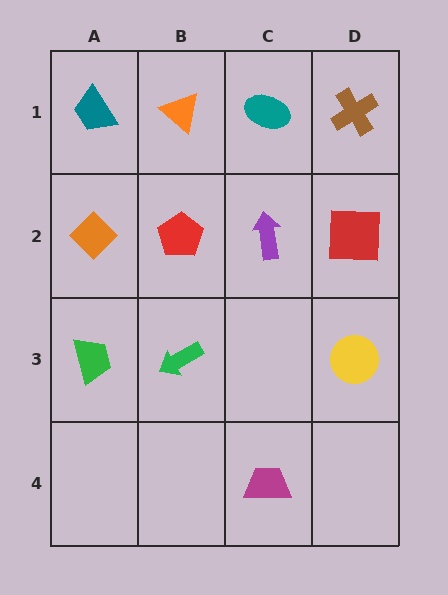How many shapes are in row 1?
4 shapes.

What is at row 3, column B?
A green arrow.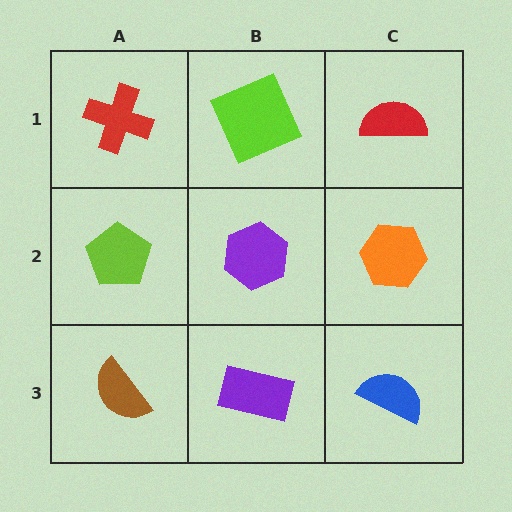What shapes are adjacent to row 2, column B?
A lime square (row 1, column B), a purple rectangle (row 3, column B), a lime pentagon (row 2, column A), an orange hexagon (row 2, column C).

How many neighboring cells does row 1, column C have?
2.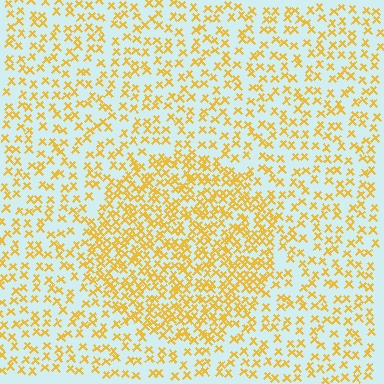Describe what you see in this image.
The image contains small yellow elements arranged at two different densities. A circle-shaped region is visible where the elements are more densely packed than the surrounding area.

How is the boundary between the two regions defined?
The boundary is defined by a change in element density (approximately 2.0x ratio). All elements are the same color, size, and shape.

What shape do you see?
I see a circle.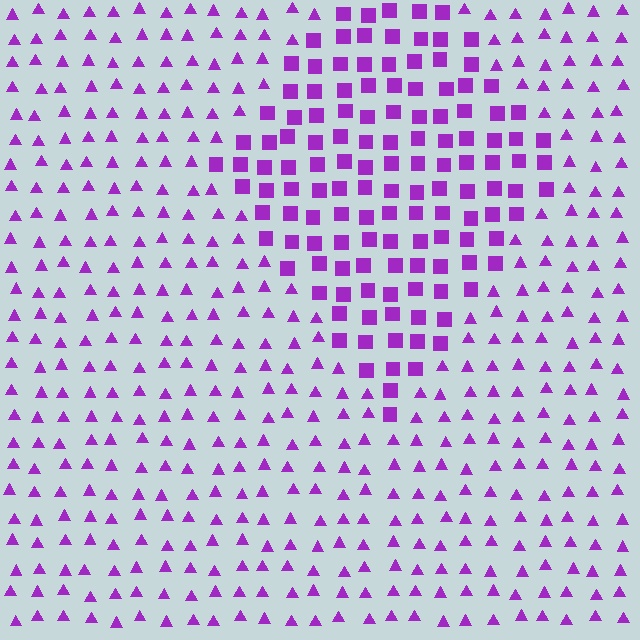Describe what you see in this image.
The image is filled with small purple elements arranged in a uniform grid. A diamond-shaped region contains squares, while the surrounding area contains triangles. The boundary is defined purely by the change in element shape.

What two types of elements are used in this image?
The image uses squares inside the diamond region and triangles outside it.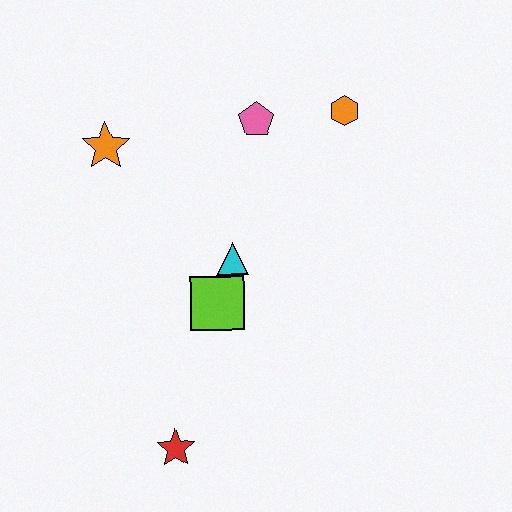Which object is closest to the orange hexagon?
The pink pentagon is closest to the orange hexagon.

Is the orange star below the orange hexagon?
Yes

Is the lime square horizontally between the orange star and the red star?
No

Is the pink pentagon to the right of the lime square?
Yes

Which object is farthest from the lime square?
The orange hexagon is farthest from the lime square.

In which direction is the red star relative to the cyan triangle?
The red star is below the cyan triangle.